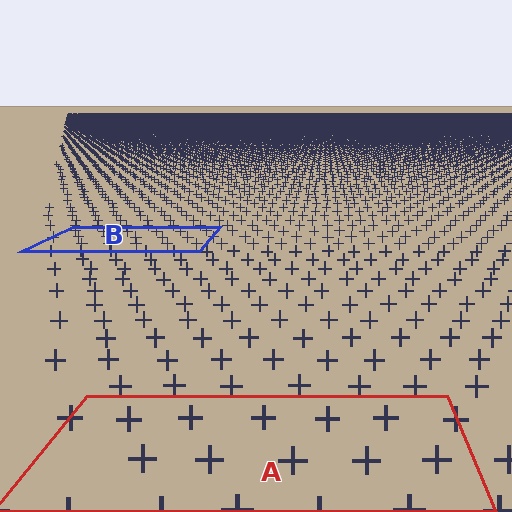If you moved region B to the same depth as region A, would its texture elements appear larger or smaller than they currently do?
They would appear larger. At a closer depth, the same texture elements are projected at a bigger on-screen size.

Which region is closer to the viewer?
Region A is closer. The texture elements there are larger and more spread out.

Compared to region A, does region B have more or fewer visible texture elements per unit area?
Region B has more texture elements per unit area — they are packed more densely because it is farther away.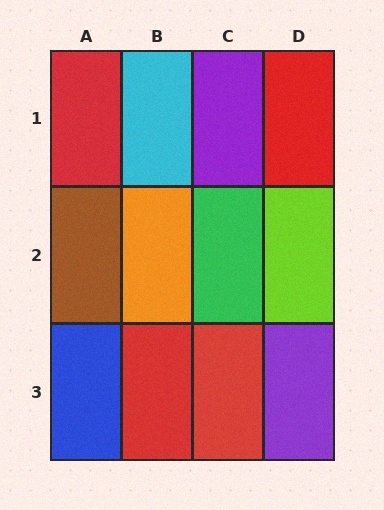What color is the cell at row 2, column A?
Brown.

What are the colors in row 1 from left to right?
Red, cyan, purple, red.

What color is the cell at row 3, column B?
Red.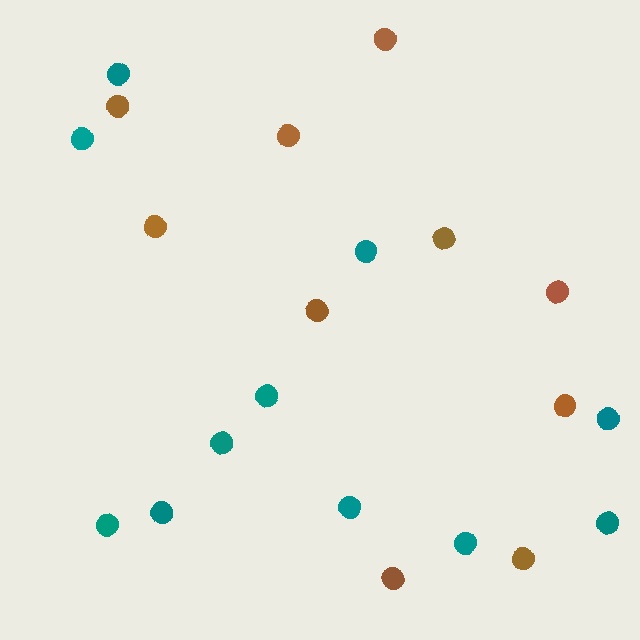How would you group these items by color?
There are 2 groups: one group of brown circles (10) and one group of teal circles (11).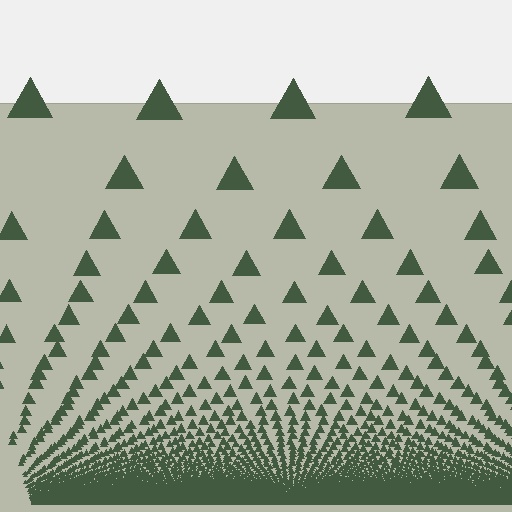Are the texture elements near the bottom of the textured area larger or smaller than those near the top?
Smaller. The gradient is inverted — elements near the bottom are smaller and denser.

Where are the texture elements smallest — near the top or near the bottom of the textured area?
Near the bottom.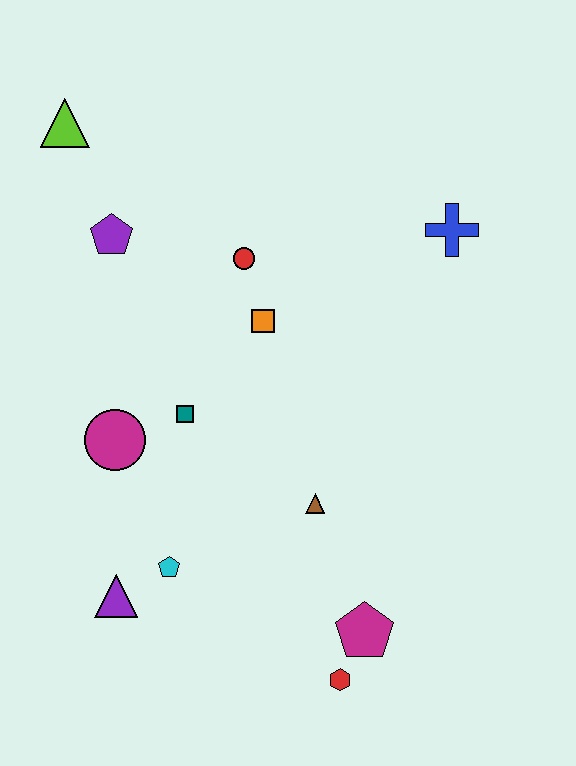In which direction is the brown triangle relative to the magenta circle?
The brown triangle is to the right of the magenta circle.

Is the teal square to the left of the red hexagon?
Yes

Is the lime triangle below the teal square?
No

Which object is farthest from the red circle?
The red hexagon is farthest from the red circle.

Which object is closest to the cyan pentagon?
The purple triangle is closest to the cyan pentagon.